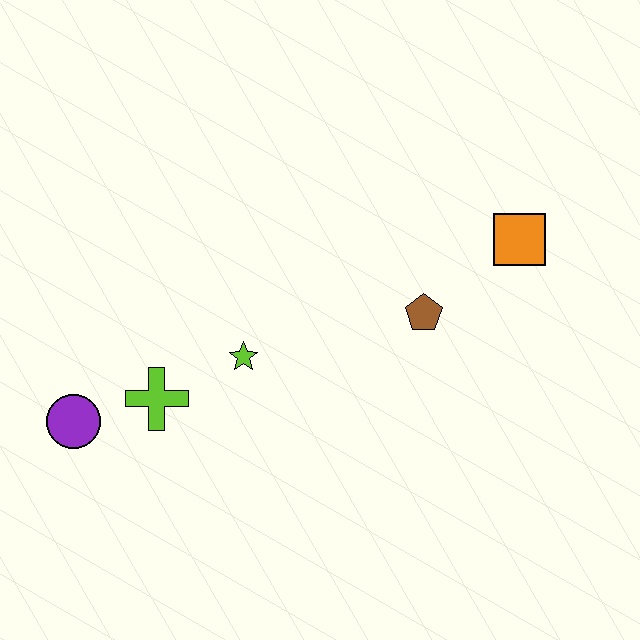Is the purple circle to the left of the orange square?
Yes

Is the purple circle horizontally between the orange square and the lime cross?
No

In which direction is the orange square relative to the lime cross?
The orange square is to the right of the lime cross.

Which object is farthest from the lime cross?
The orange square is farthest from the lime cross.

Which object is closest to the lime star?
The lime cross is closest to the lime star.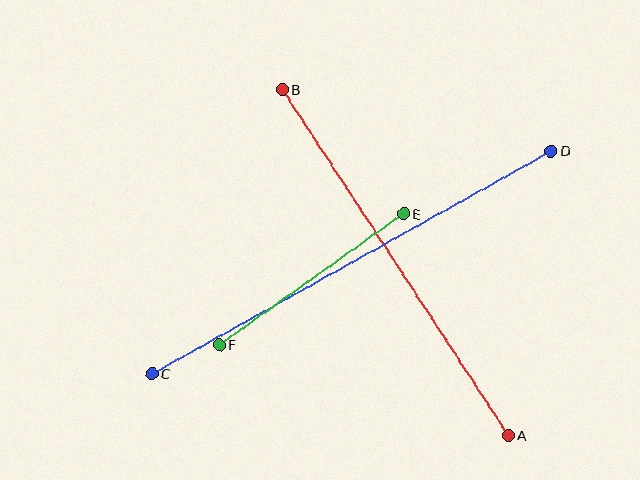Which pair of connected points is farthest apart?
Points C and D are farthest apart.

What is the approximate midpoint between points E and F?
The midpoint is at approximately (311, 279) pixels.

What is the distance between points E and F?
The distance is approximately 226 pixels.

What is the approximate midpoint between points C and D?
The midpoint is at approximately (352, 262) pixels.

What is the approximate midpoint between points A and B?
The midpoint is at approximately (395, 262) pixels.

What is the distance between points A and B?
The distance is approximately 414 pixels.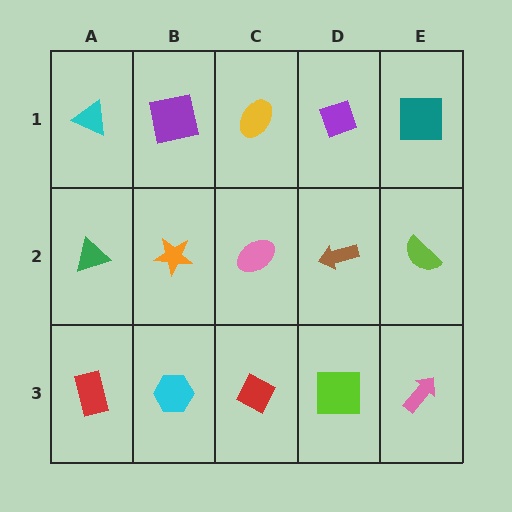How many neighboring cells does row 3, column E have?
2.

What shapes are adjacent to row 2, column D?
A purple diamond (row 1, column D), a lime square (row 3, column D), a pink ellipse (row 2, column C), a lime semicircle (row 2, column E).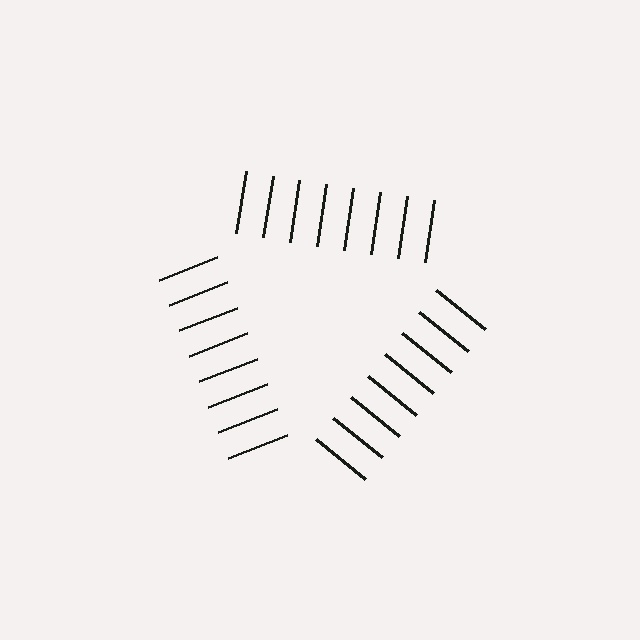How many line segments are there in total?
24 — 8 along each of the 3 edges.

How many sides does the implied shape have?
3 sides — the line-ends trace a triangle.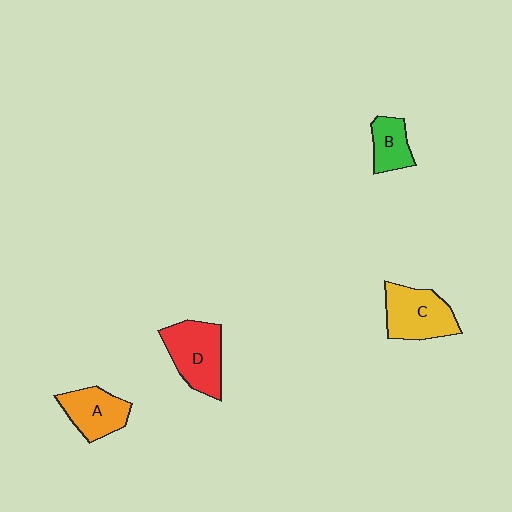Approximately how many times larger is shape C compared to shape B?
Approximately 1.7 times.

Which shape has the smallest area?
Shape B (green).